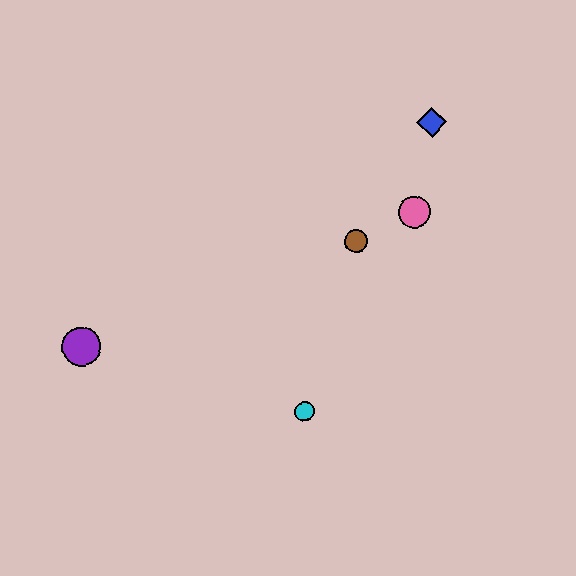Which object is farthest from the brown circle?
The purple circle is farthest from the brown circle.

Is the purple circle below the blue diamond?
Yes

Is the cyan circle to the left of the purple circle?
No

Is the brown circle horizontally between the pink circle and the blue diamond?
No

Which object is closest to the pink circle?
The brown circle is closest to the pink circle.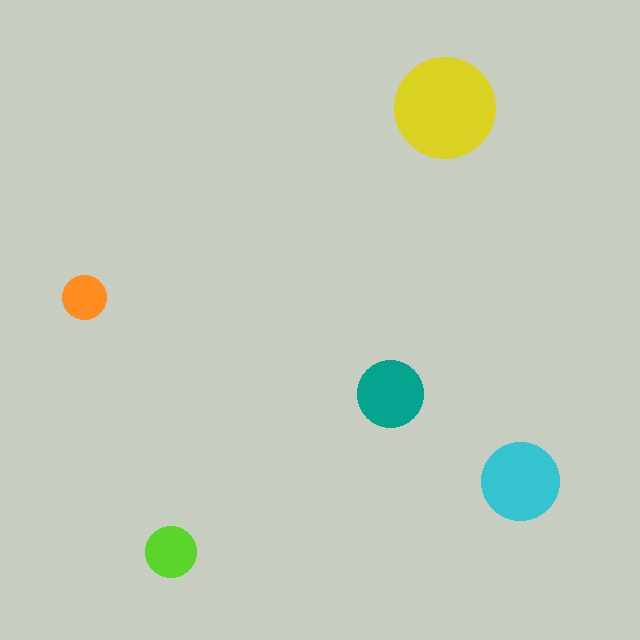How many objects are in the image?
There are 5 objects in the image.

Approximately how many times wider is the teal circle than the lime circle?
About 1.5 times wider.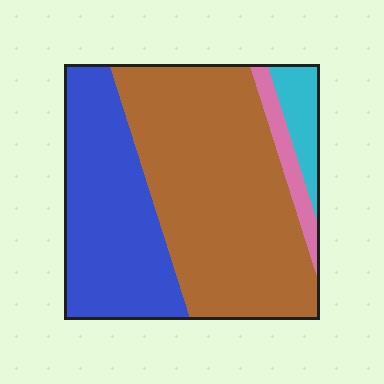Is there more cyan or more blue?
Blue.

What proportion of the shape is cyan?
Cyan takes up less than a sixth of the shape.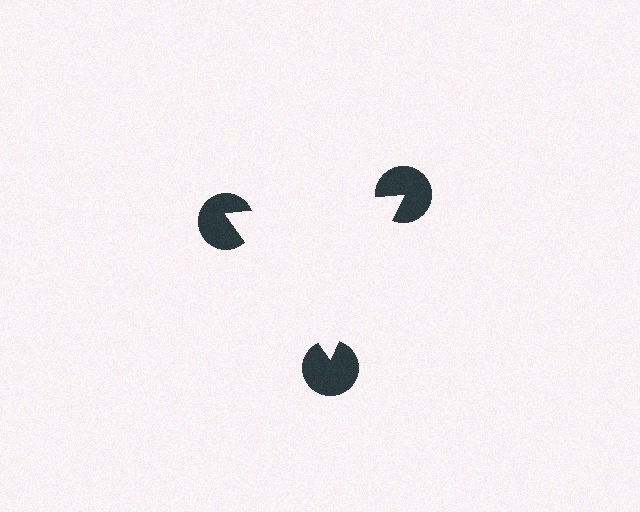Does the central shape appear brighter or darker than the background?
It typically appears slightly brighter than the background, even though no actual brightness change is drawn.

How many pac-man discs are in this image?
There are 3 — one at each vertex of the illusory triangle.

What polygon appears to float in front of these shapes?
An illusory triangle — its edges are inferred from the aligned wedge cuts in the pac-man discs, not physically drawn.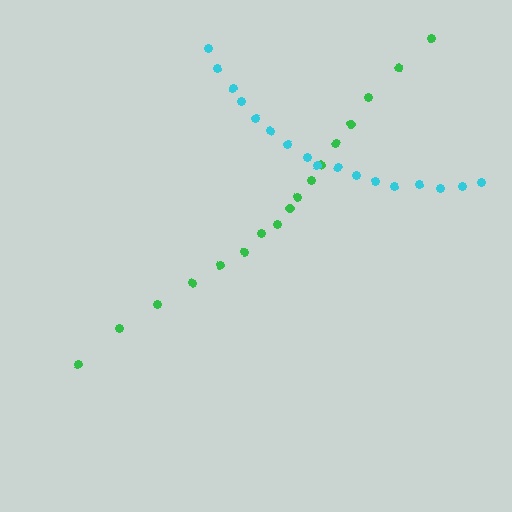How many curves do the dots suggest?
There are 2 distinct paths.